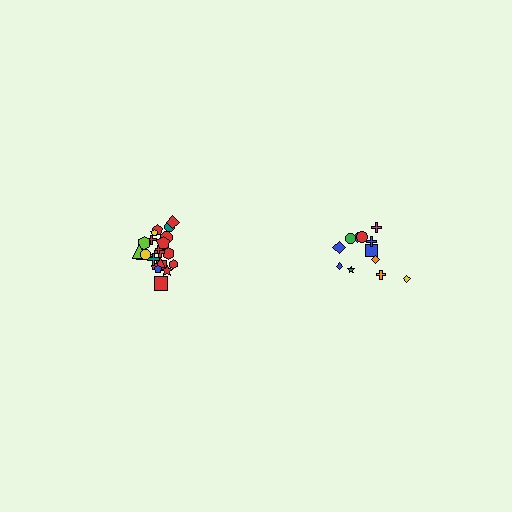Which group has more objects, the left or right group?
The left group.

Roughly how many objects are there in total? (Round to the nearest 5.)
Roughly 35 objects in total.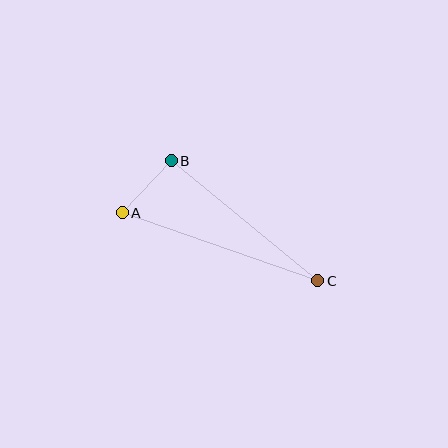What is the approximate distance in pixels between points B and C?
The distance between B and C is approximately 189 pixels.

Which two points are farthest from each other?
Points A and C are farthest from each other.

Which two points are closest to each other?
Points A and B are closest to each other.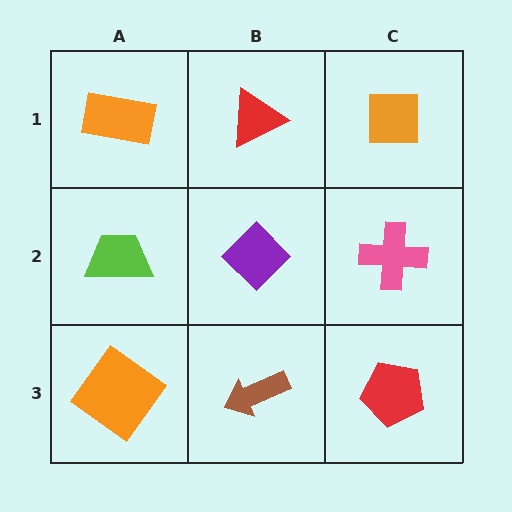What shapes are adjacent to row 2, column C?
An orange square (row 1, column C), a red pentagon (row 3, column C), a purple diamond (row 2, column B).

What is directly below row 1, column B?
A purple diamond.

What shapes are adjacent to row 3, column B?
A purple diamond (row 2, column B), an orange diamond (row 3, column A), a red pentagon (row 3, column C).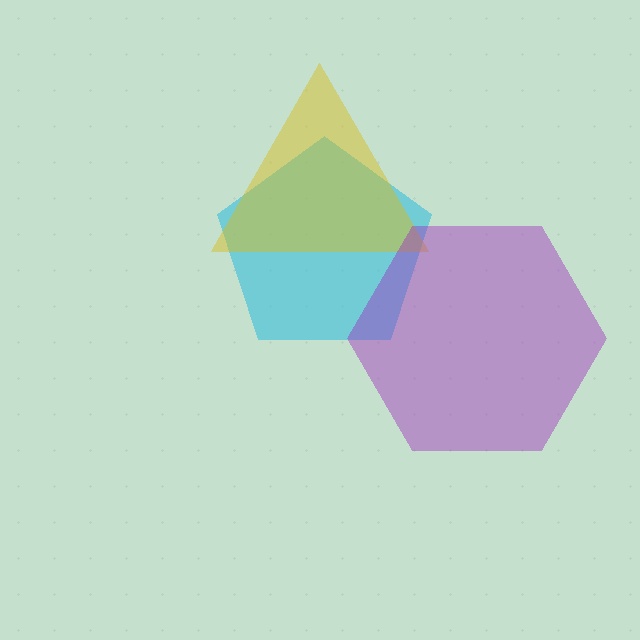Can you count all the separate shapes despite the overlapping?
Yes, there are 3 separate shapes.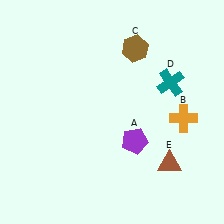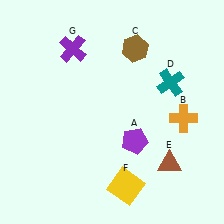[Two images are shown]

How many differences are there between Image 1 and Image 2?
There are 2 differences between the two images.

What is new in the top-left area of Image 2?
A purple cross (G) was added in the top-left area of Image 2.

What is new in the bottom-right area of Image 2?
A yellow square (F) was added in the bottom-right area of Image 2.